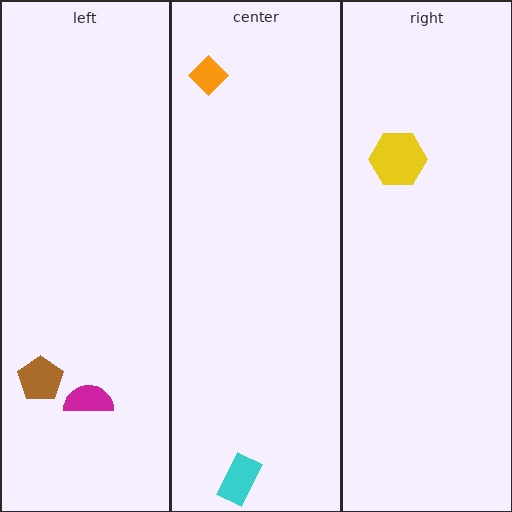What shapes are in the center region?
The orange diamond, the cyan rectangle.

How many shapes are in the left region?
2.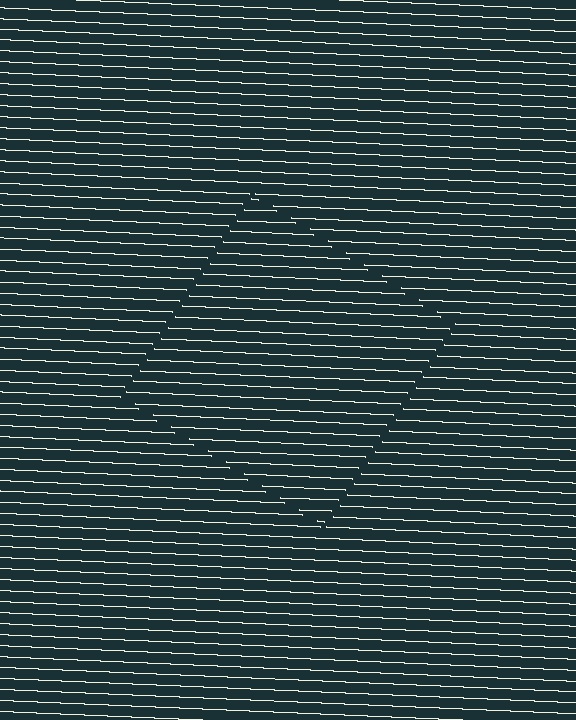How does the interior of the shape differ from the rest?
The interior of the shape contains the same grating, shifted by half a period — the contour is defined by the phase discontinuity where line-ends from the inner and outer gratings abut.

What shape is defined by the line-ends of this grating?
An illusory square. The interior of the shape contains the same grating, shifted by half a period — the contour is defined by the phase discontinuity where line-ends from the inner and outer gratings abut.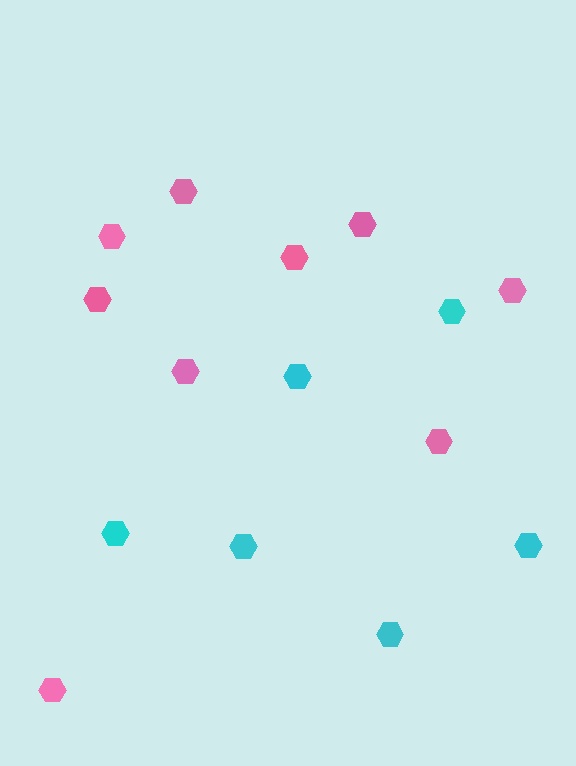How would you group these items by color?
There are 2 groups: one group of pink hexagons (9) and one group of cyan hexagons (6).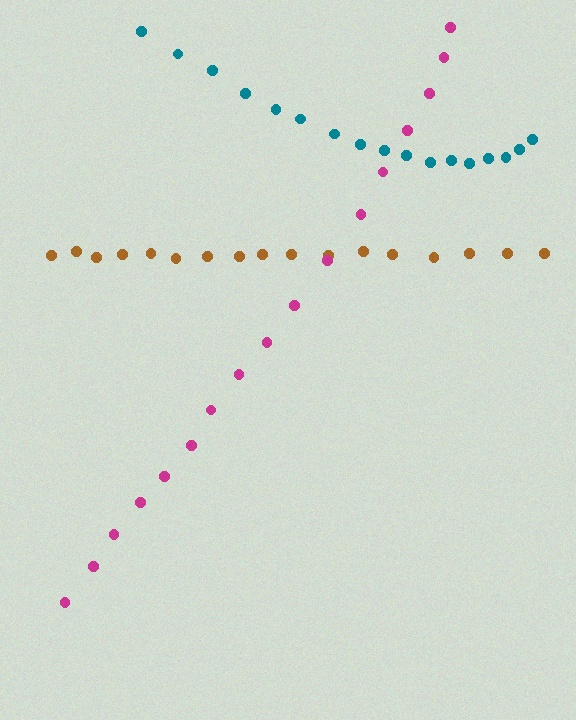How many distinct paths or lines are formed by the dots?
There are 3 distinct paths.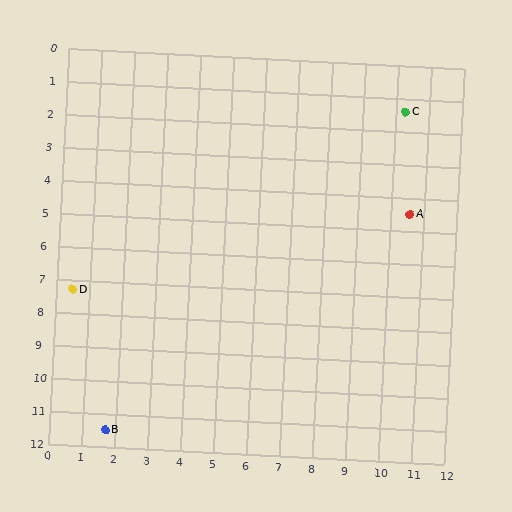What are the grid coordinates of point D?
Point D is at approximately (0.5, 7.3).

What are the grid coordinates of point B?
Point B is at approximately (1.7, 11.5).